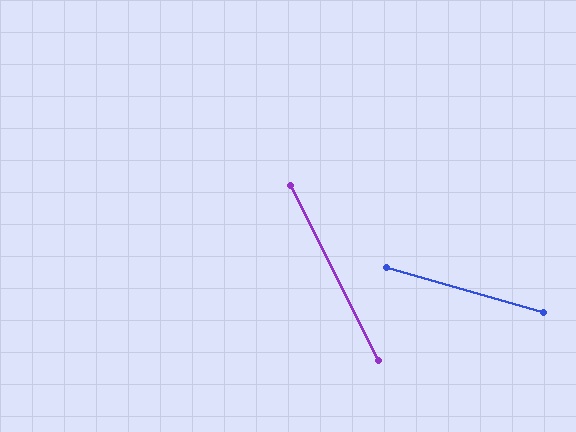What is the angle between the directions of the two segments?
Approximately 48 degrees.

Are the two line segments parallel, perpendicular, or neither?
Neither parallel nor perpendicular — they differ by about 48°.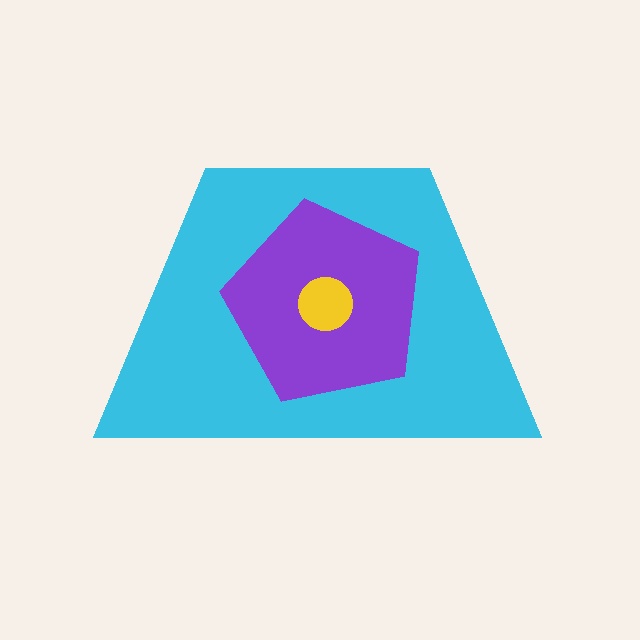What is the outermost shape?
The cyan trapezoid.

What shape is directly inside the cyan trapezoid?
The purple pentagon.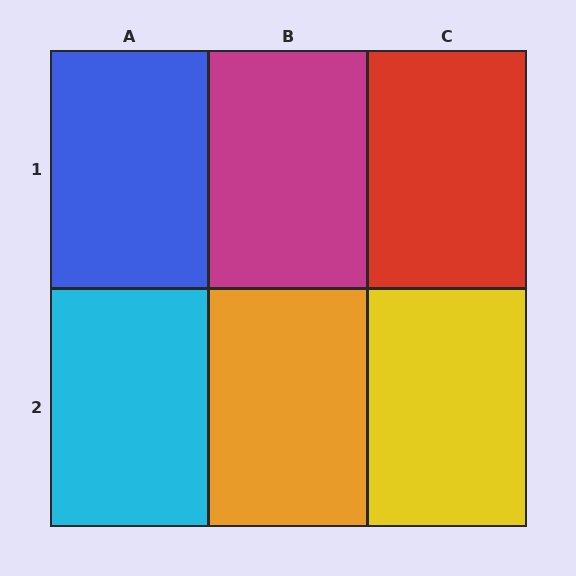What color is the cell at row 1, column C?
Red.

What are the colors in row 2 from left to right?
Cyan, orange, yellow.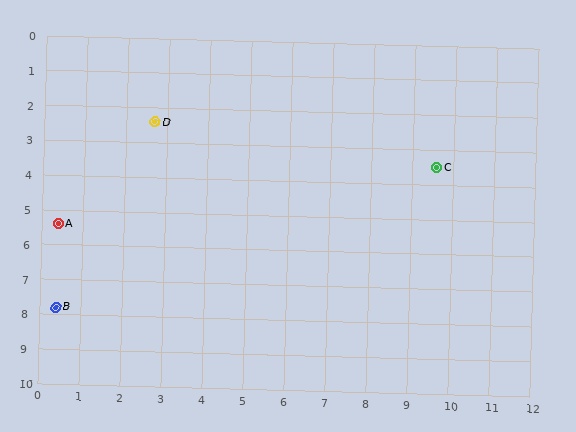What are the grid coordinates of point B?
Point B is at approximately (0.4, 7.8).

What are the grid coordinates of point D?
Point D is at approximately (2.7, 2.4).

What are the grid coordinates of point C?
Point C is at approximately (9.6, 3.5).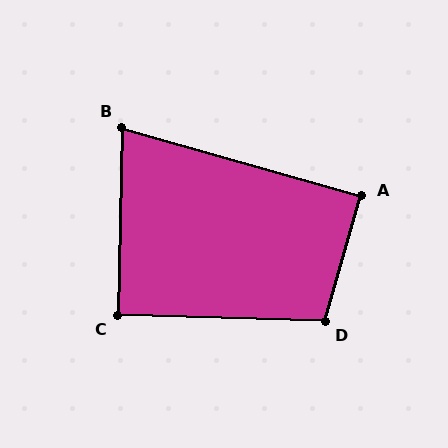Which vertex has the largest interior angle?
D, at approximately 105 degrees.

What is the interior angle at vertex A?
Approximately 90 degrees (approximately right).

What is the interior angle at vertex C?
Approximately 90 degrees (approximately right).